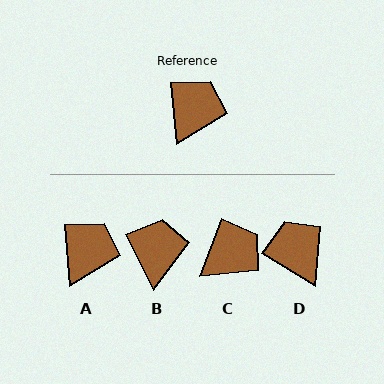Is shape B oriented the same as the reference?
No, it is off by about 22 degrees.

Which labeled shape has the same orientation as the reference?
A.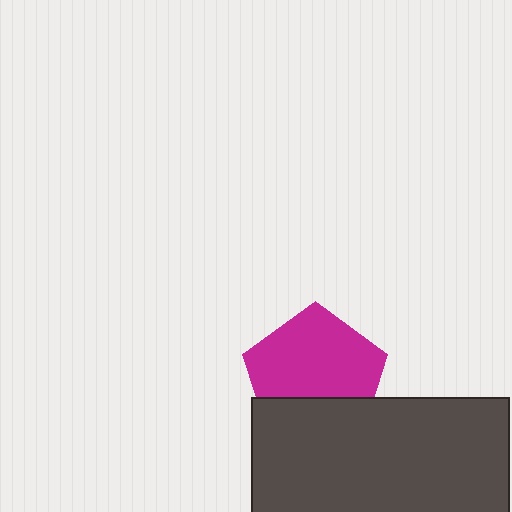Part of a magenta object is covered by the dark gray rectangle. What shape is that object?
It is a pentagon.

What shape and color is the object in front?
The object in front is a dark gray rectangle.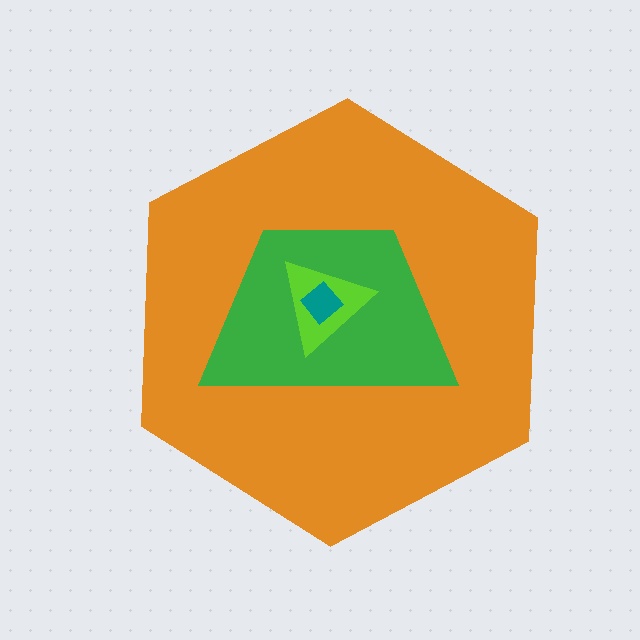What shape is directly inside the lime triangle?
The teal diamond.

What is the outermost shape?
The orange hexagon.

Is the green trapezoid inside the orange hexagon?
Yes.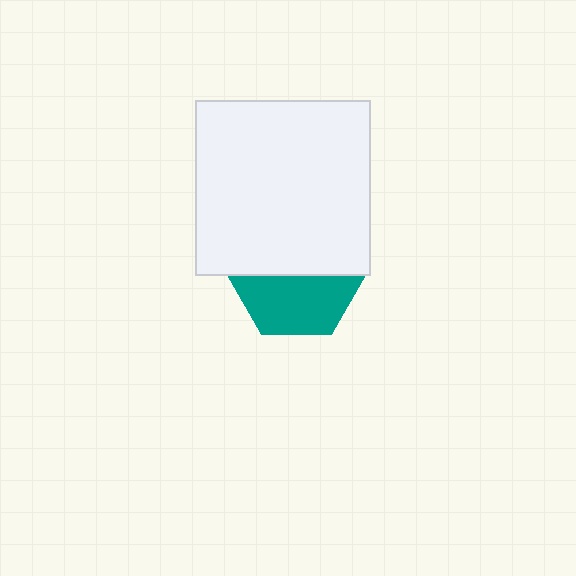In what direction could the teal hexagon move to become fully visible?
The teal hexagon could move down. That would shift it out from behind the white square entirely.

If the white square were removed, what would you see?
You would see the complete teal hexagon.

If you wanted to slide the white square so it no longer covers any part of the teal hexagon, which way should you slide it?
Slide it up — that is the most direct way to separate the two shapes.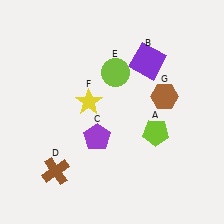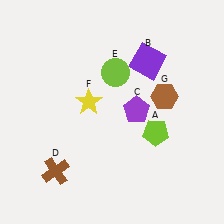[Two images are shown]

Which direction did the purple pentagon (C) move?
The purple pentagon (C) moved right.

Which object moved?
The purple pentagon (C) moved right.